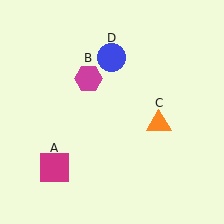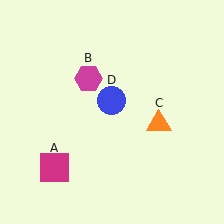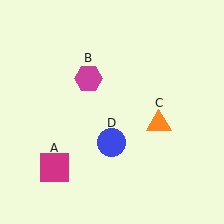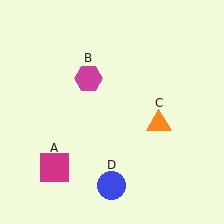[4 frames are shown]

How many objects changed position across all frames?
1 object changed position: blue circle (object D).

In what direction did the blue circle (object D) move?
The blue circle (object D) moved down.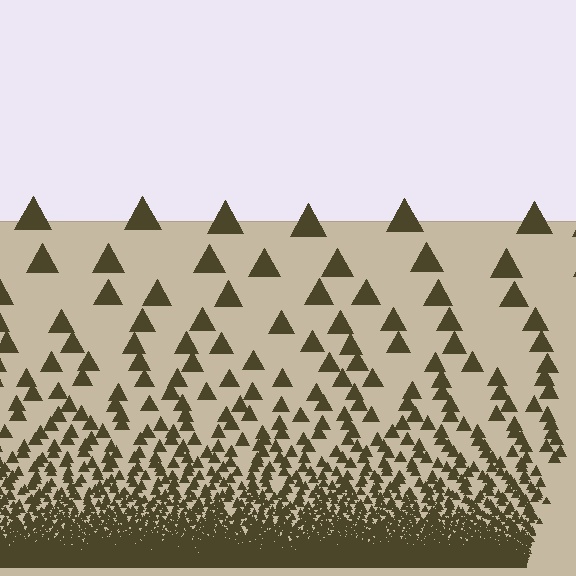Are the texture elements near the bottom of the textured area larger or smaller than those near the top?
Smaller. The gradient is inverted — elements near the bottom are smaller and denser.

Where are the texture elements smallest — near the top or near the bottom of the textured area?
Near the bottom.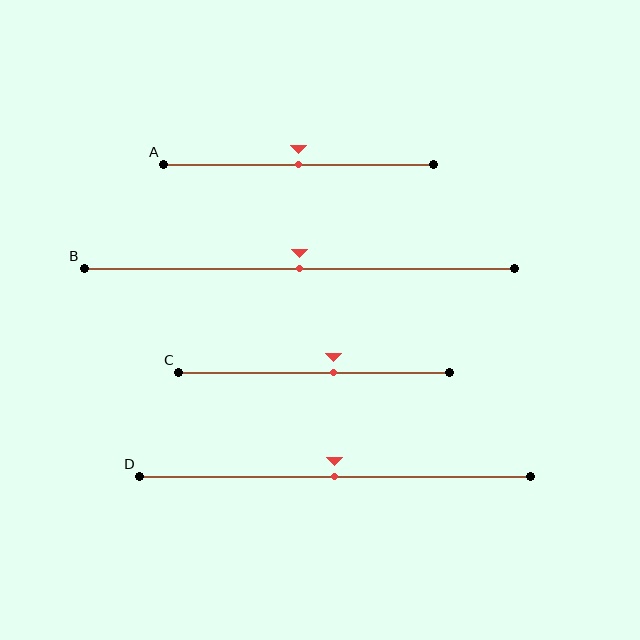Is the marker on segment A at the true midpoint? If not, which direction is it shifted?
Yes, the marker on segment A is at the true midpoint.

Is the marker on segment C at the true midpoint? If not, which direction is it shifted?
No, the marker on segment C is shifted to the right by about 7% of the segment length.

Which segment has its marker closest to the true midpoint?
Segment A has its marker closest to the true midpoint.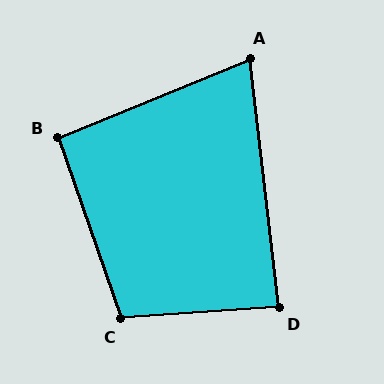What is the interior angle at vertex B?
Approximately 93 degrees (approximately right).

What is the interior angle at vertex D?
Approximately 87 degrees (approximately right).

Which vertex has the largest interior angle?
C, at approximately 105 degrees.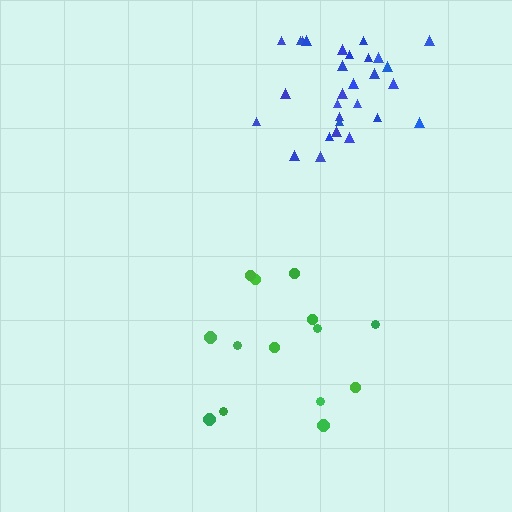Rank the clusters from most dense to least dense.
blue, green.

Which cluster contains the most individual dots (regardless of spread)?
Blue (29).